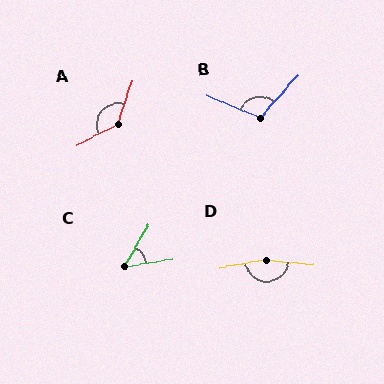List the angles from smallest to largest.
C (51°), B (109°), A (135°), D (164°).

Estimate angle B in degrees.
Approximately 109 degrees.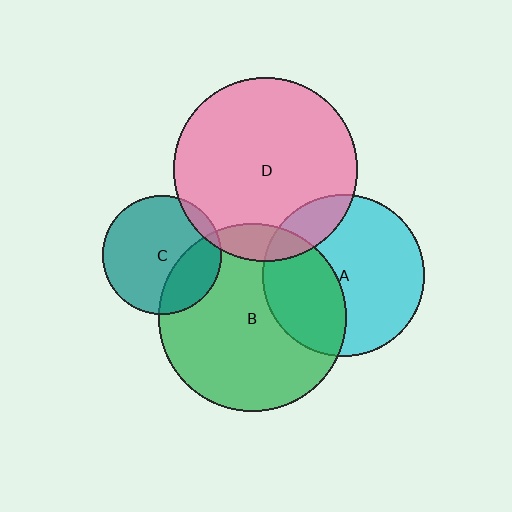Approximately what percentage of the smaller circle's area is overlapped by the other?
Approximately 5%.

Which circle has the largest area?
Circle B (green).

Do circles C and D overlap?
Yes.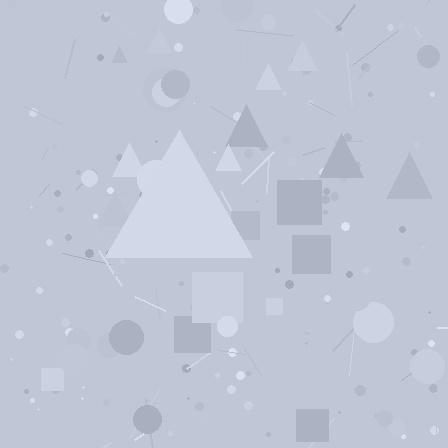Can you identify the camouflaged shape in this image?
The camouflaged shape is a triangle.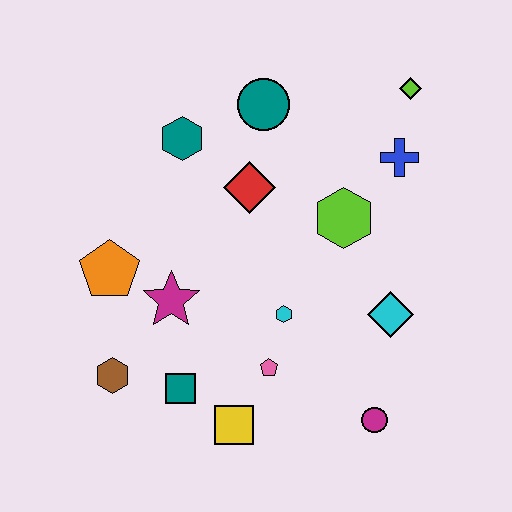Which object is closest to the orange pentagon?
The magenta star is closest to the orange pentagon.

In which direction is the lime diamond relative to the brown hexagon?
The lime diamond is to the right of the brown hexagon.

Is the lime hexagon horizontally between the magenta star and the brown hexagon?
No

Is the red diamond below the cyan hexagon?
No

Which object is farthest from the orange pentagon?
The lime diamond is farthest from the orange pentagon.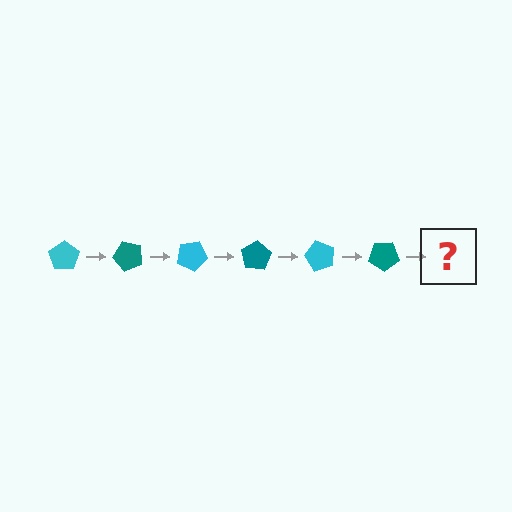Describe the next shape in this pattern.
It should be a cyan pentagon, rotated 300 degrees from the start.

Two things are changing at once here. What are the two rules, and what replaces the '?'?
The two rules are that it rotates 50 degrees each step and the color cycles through cyan and teal. The '?' should be a cyan pentagon, rotated 300 degrees from the start.